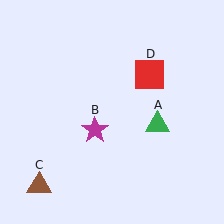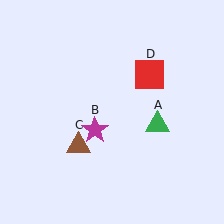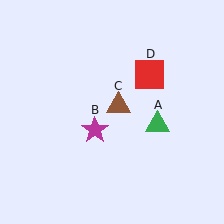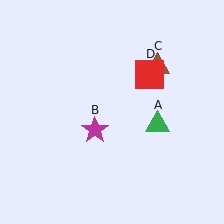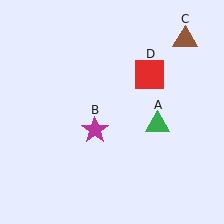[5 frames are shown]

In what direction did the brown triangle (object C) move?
The brown triangle (object C) moved up and to the right.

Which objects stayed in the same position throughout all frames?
Green triangle (object A) and magenta star (object B) and red square (object D) remained stationary.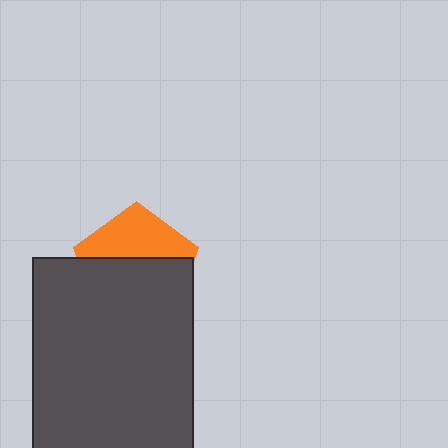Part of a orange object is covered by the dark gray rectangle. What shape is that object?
It is a pentagon.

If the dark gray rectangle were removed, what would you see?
You would see the complete orange pentagon.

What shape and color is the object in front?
The object in front is a dark gray rectangle.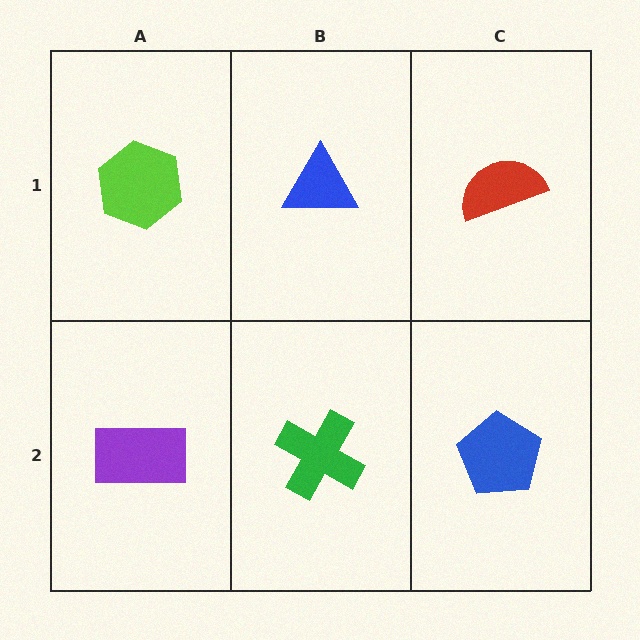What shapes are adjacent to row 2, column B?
A blue triangle (row 1, column B), a purple rectangle (row 2, column A), a blue pentagon (row 2, column C).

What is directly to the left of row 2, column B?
A purple rectangle.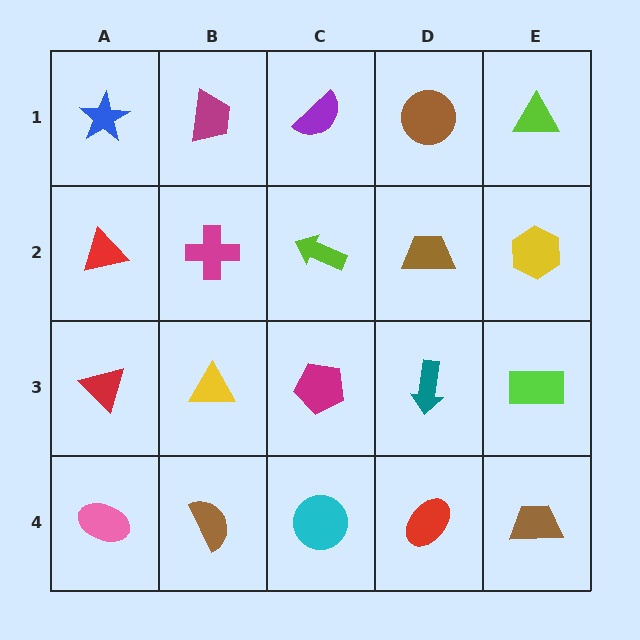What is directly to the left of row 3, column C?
A yellow triangle.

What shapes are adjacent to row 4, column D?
A teal arrow (row 3, column D), a cyan circle (row 4, column C), a brown trapezoid (row 4, column E).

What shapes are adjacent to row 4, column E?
A lime rectangle (row 3, column E), a red ellipse (row 4, column D).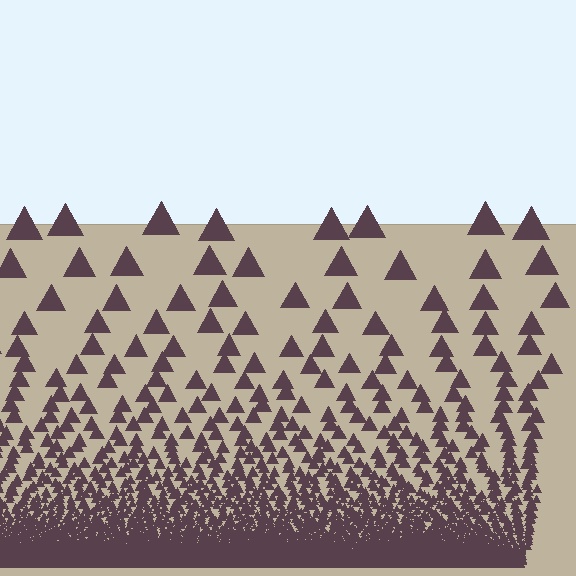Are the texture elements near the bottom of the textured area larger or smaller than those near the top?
Smaller. The gradient is inverted — elements near the bottom are smaller and denser.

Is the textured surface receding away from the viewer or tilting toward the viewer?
The surface appears to tilt toward the viewer. Texture elements get larger and sparser toward the top.